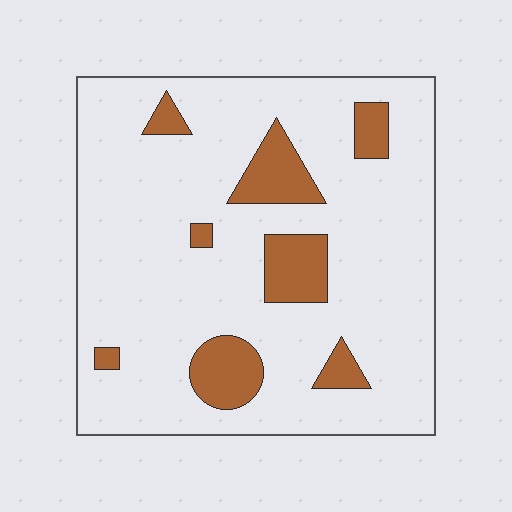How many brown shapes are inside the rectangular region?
8.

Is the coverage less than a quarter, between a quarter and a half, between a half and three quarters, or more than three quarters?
Less than a quarter.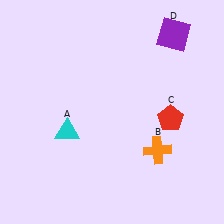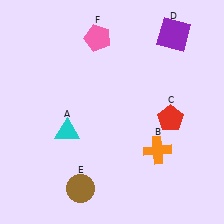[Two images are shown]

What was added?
A brown circle (E), a pink pentagon (F) were added in Image 2.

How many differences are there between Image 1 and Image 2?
There are 2 differences between the two images.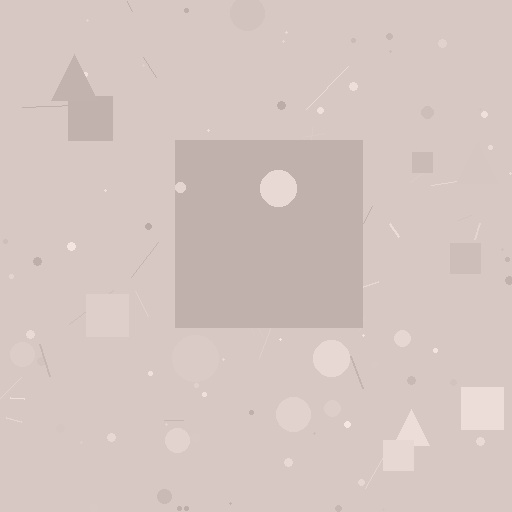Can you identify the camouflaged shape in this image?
The camouflaged shape is a square.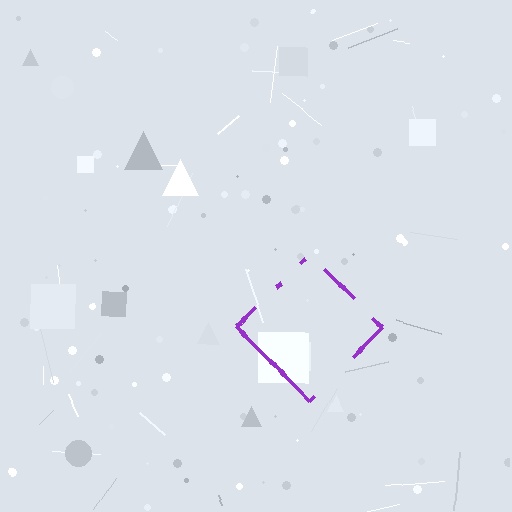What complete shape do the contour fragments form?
The contour fragments form a diamond.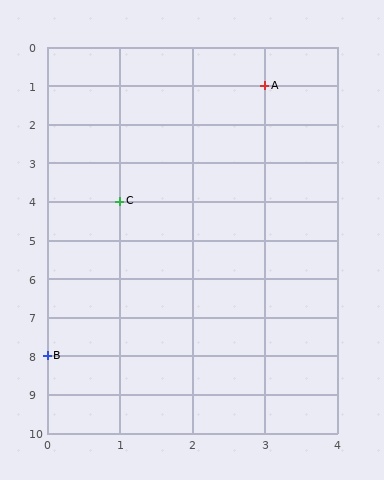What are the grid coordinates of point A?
Point A is at grid coordinates (3, 1).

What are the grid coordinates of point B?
Point B is at grid coordinates (0, 8).